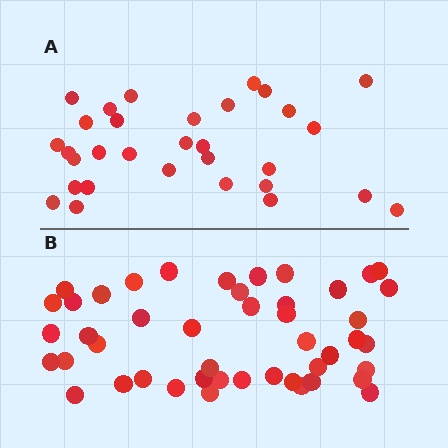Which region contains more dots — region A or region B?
Region B (the bottom region) has more dots.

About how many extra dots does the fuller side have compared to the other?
Region B has approximately 15 more dots than region A.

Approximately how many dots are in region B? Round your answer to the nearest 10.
About 50 dots. (The exact count is 46, which rounds to 50.)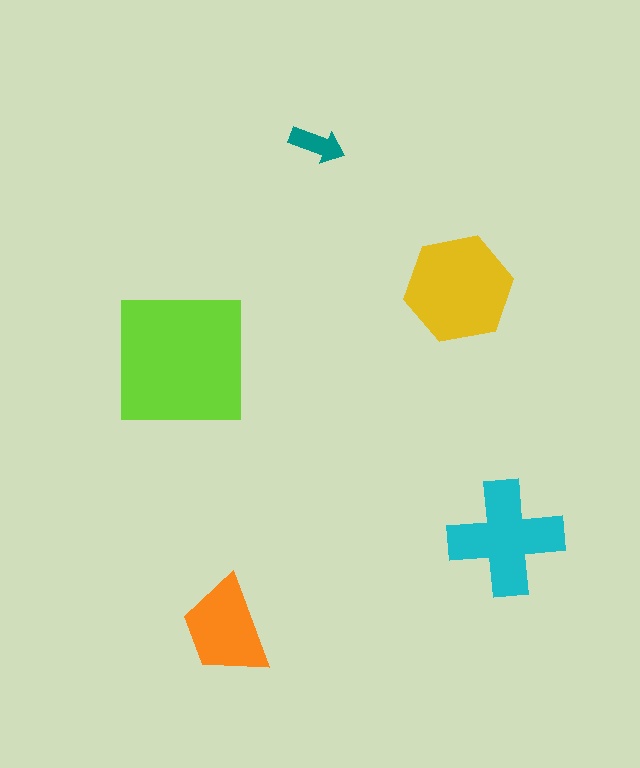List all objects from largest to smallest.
The lime square, the yellow hexagon, the cyan cross, the orange trapezoid, the teal arrow.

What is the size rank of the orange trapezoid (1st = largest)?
4th.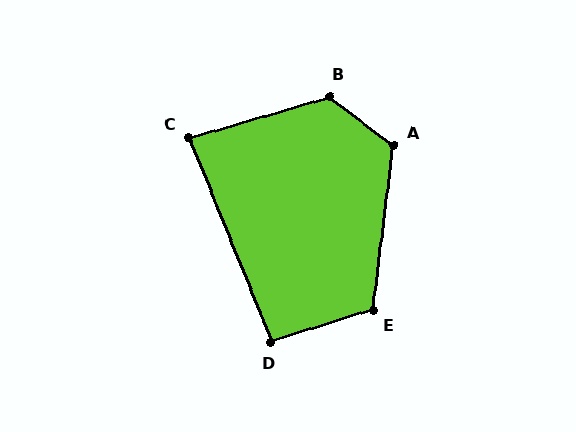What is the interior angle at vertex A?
Approximately 121 degrees (obtuse).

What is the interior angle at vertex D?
Approximately 95 degrees (approximately right).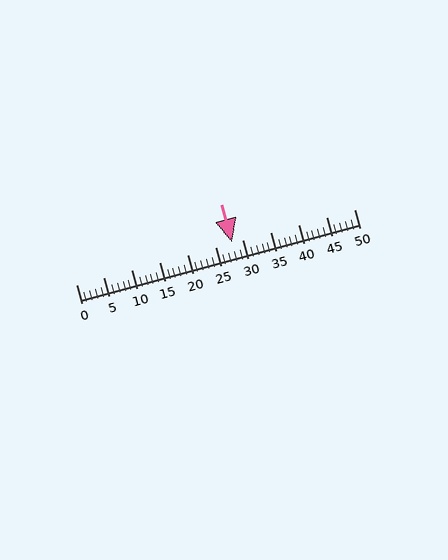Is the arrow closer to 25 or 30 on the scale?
The arrow is closer to 30.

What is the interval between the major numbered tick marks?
The major tick marks are spaced 5 units apart.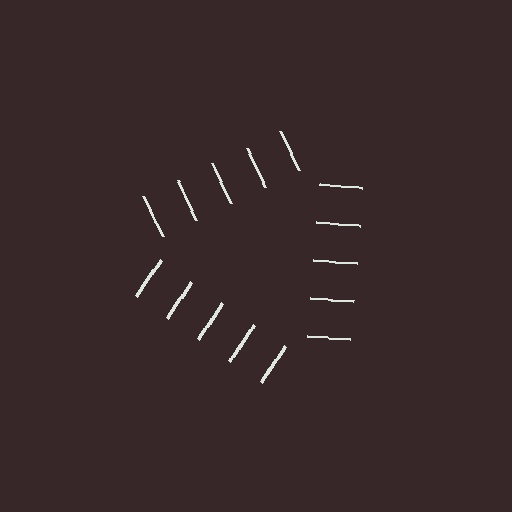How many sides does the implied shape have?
3 sides — the line-ends trace a triangle.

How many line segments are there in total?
15 — 5 along each of the 3 edges.